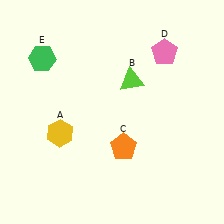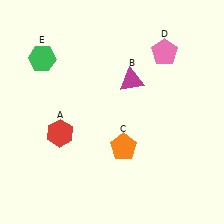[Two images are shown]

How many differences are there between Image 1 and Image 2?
There are 2 differences between the two images.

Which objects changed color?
A changed from yellow to red. B changed from lime to magenta.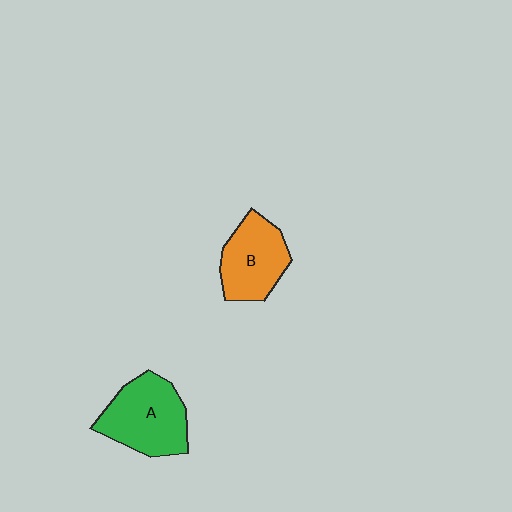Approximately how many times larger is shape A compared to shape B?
Approximately 1.2 times.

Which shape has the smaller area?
Shape B (orange).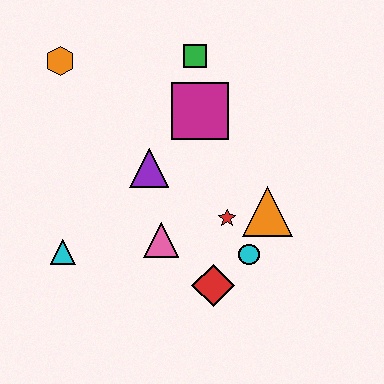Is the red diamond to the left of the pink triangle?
No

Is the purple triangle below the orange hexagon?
Yes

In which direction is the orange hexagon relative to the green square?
The orange hexagon is to the left of the green square.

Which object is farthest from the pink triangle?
The orange hexagon is farthest from the pink triangle.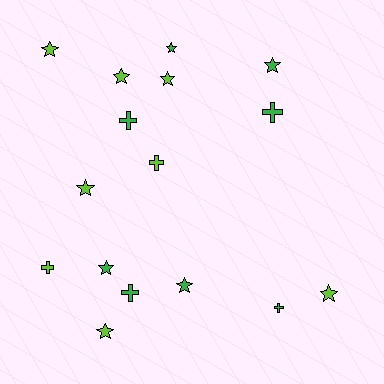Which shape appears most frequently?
Star, with 10 objects.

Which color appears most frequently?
Green, with 8 objects.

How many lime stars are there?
There are 6 lime stars.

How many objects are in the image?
There are 16 objects.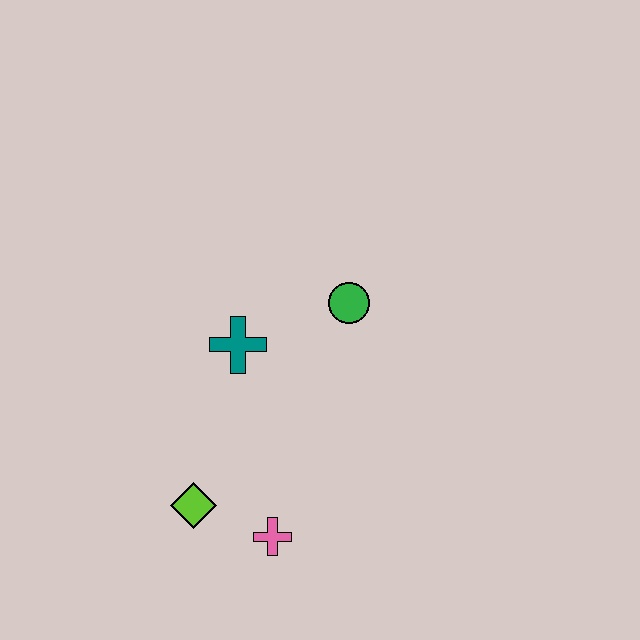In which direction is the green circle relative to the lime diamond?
The green circle is above the lime diamond.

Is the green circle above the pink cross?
Yes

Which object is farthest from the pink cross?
The green circle is farthest from the pink cross.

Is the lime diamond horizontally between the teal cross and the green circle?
No